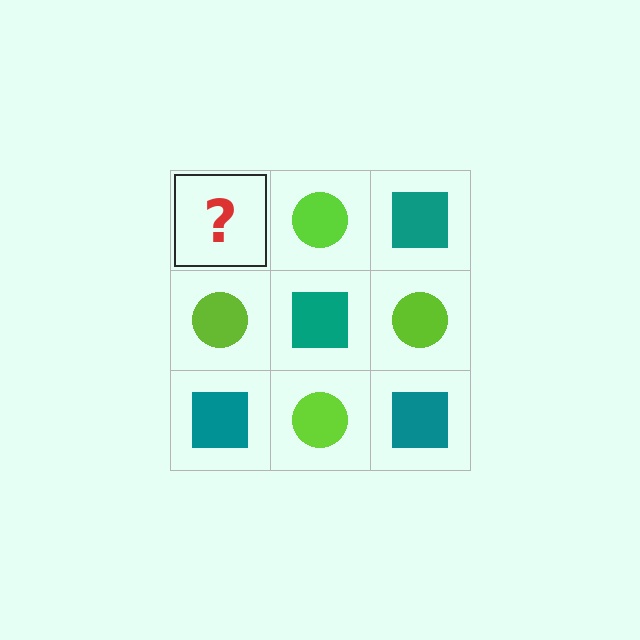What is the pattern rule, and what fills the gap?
The rule is that it alternates teal square and lime circle in a checkerboard pattern. The gap should be filled with a teal square.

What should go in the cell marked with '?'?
The missing cell should contain a teal square.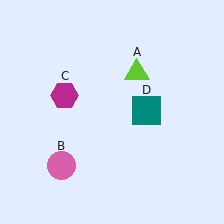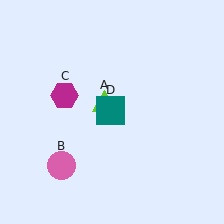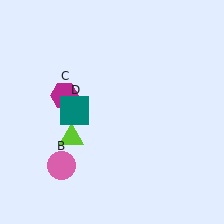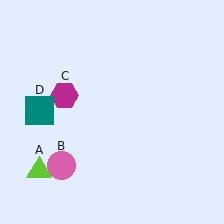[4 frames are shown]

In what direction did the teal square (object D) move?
The teal square (object D) moved left.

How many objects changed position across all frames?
2 objects changed position: lime triangle (object A), teal square (object D).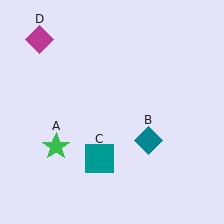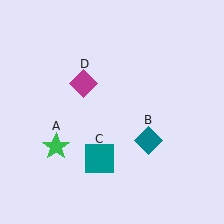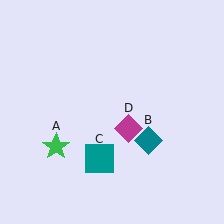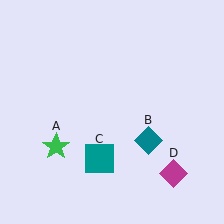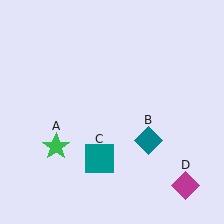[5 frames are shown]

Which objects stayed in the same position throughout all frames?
Green star (object A) and teal diamond (object B) and teal square (object C) remained stationary.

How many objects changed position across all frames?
1 object changed position: magenta diamond (object D).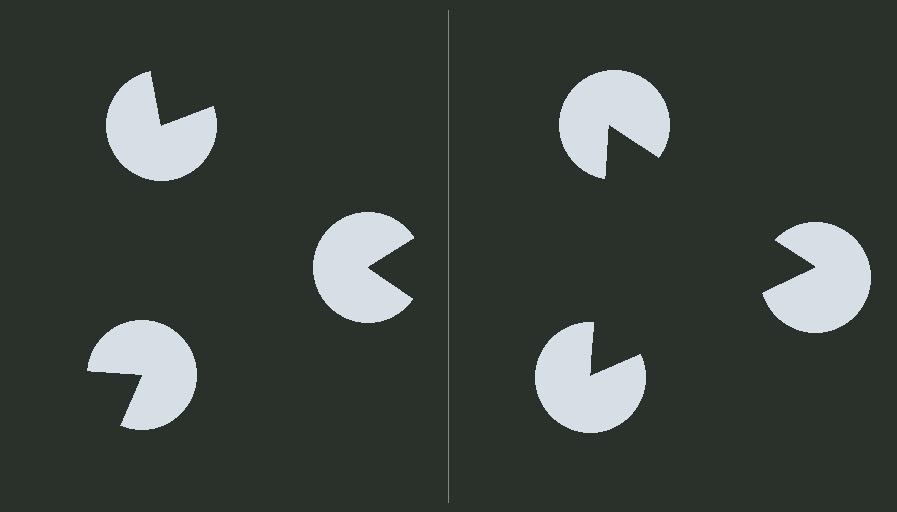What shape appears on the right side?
An illusory triangle.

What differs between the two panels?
The pac-man discs are positioned identically on both sides; only the wedge orientations differ. On the right they align to a triangle; on the left they are misaligned.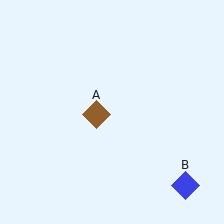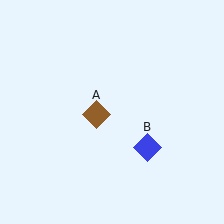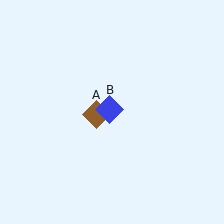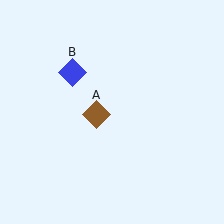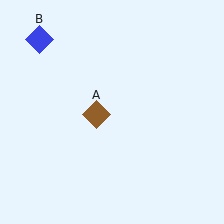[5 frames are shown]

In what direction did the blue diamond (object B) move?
The blue diamond (object B) moved up and to the left.